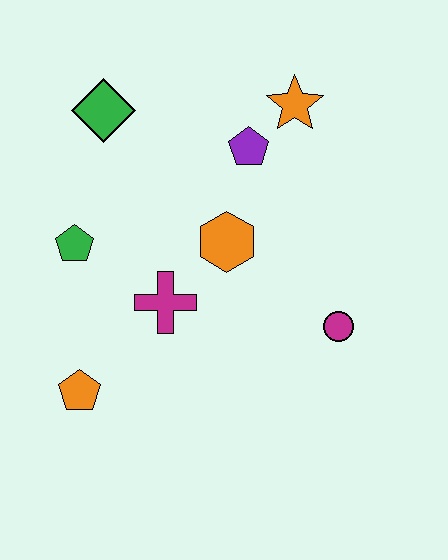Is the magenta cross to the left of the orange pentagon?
No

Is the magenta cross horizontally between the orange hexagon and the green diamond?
Yes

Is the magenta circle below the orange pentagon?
No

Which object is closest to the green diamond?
The green pentagon is closest to the green diamond.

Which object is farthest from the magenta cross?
The orange star is farthest from the magenta cross.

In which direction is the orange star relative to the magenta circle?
The orange star is above the magenta circle.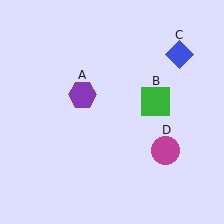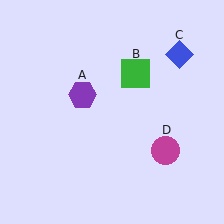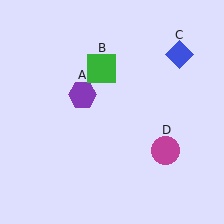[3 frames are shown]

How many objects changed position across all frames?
1 object changed position: green square (object B).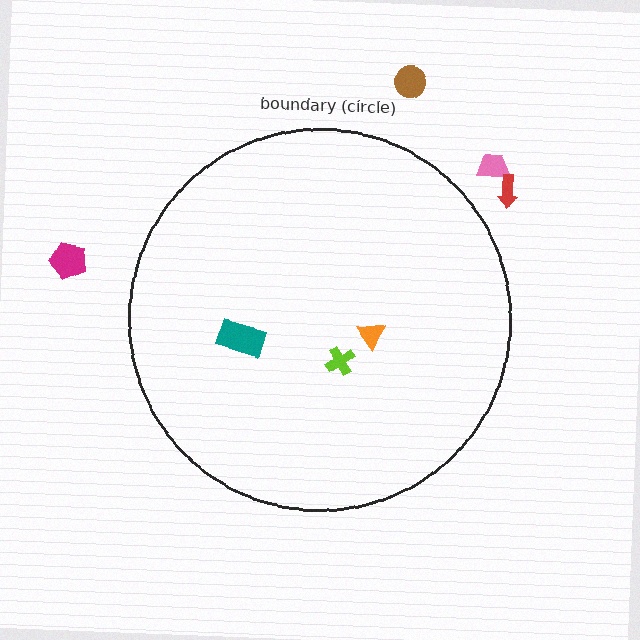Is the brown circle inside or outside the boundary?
Outside.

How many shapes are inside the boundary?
3 inside, 4 outside.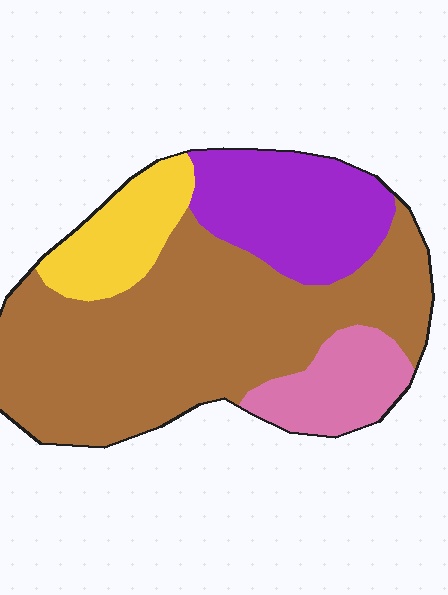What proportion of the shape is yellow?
Yellow covers roughly 10% of the shape.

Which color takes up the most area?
Brown, at roughly 55%.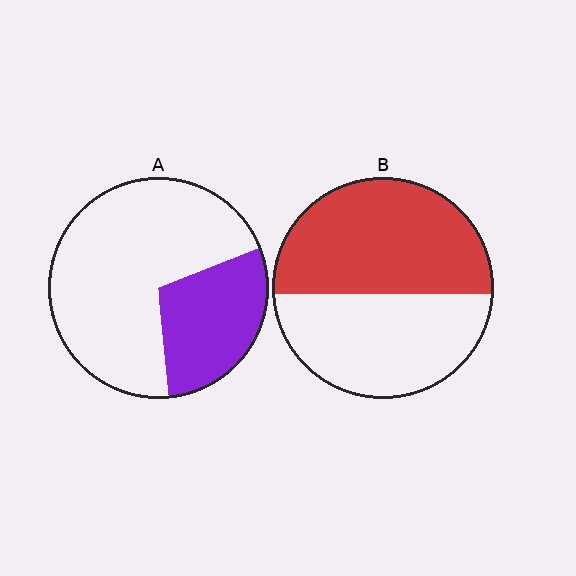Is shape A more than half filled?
No.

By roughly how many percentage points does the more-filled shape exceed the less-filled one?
By roughly 25 percentage points (B over A).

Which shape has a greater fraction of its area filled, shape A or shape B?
Shape B.